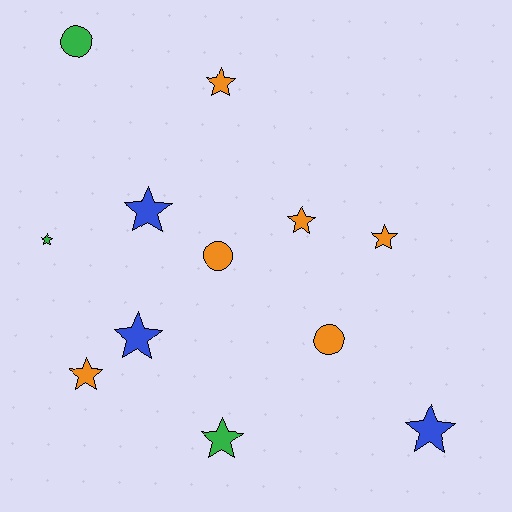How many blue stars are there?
There are 3 blue stars.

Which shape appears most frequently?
Star, with 9 objects.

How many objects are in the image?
There are 12 objects.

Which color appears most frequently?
Orange, with 6 objects.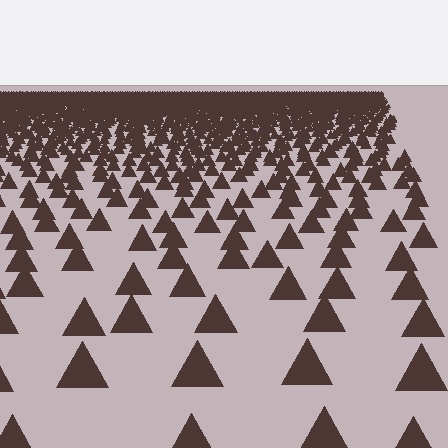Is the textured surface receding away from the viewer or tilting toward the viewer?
The surface is receding away from the viewer. Texture elements get smaller and denser toward the top.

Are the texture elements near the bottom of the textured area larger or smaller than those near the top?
Larger. Near the bottom, elements are closer to the viewer and appear at a bigger on-screen size.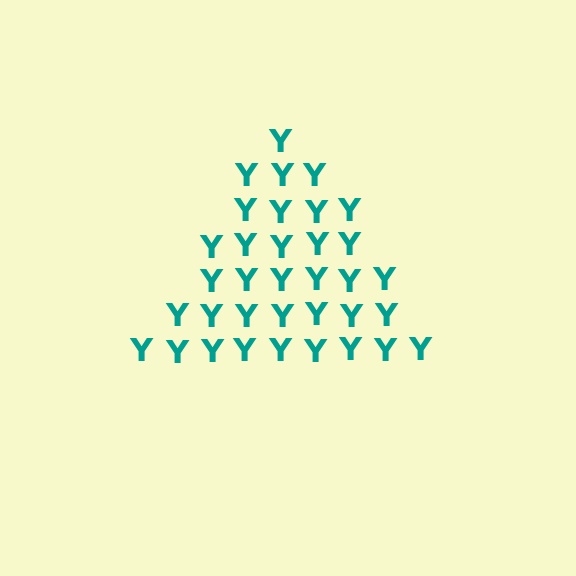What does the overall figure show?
The overall figure shows a triangle.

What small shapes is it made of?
It is made of small letter Y's.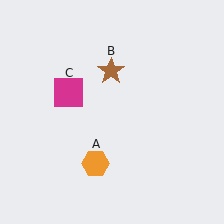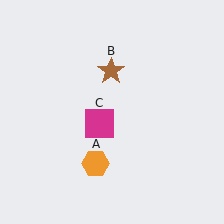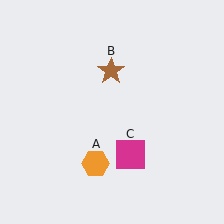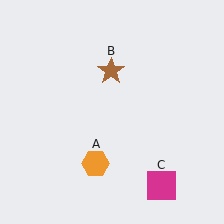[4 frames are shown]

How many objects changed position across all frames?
1 object changed position: magenta square (object C).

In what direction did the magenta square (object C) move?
The magenta square (object C) moved down and to the right.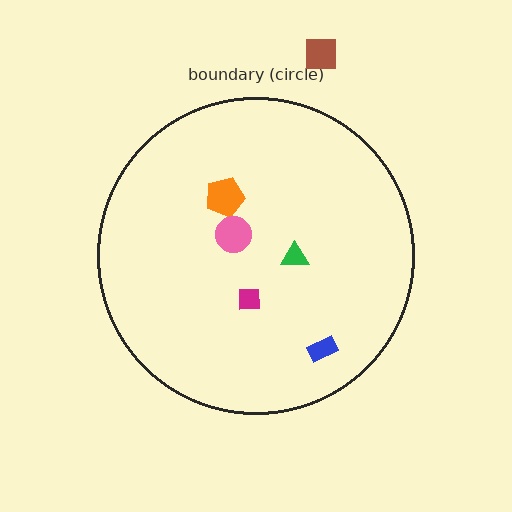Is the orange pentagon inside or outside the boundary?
Inside.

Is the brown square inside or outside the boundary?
Outside.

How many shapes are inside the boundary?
5 inside, 1 outside.